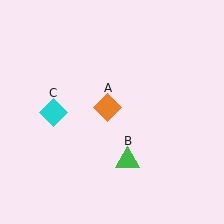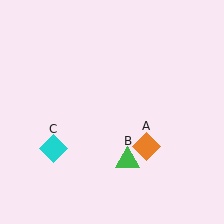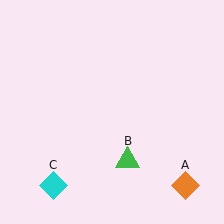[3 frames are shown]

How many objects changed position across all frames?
2 objects changed position: orange diamond (object A), cyan diamond (object C).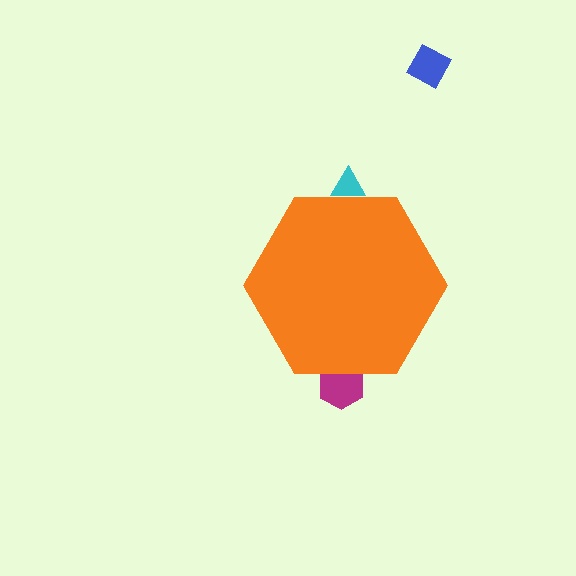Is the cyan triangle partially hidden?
Yes, the cyan triangle is partially hidden behind the orange hexagon.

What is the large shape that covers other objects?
An orange hexagon.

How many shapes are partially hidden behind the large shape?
2 shapes are partially hidden.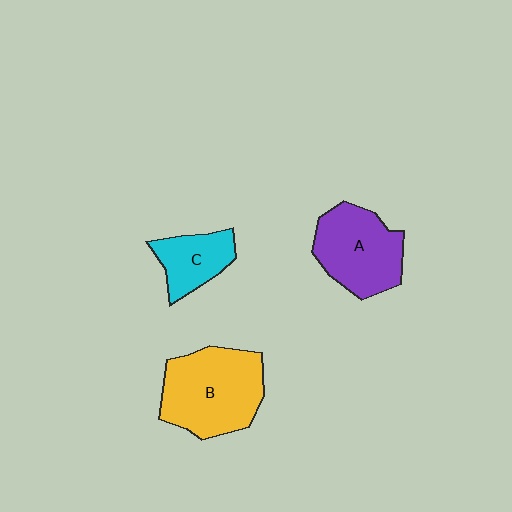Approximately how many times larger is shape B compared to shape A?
Approximately 1.2 times.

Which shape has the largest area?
Shape B (yellow).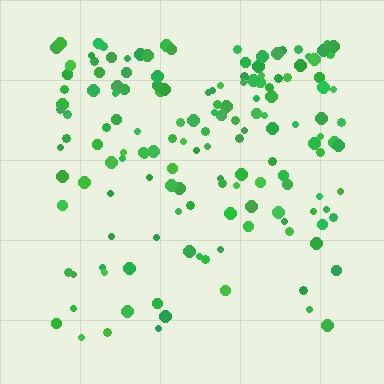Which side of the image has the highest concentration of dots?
The top.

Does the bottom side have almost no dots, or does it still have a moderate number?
Still a moderate number, just noticeably fewer than the top.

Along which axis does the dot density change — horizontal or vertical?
Vertical.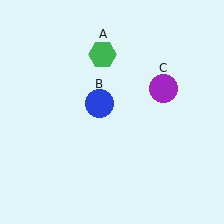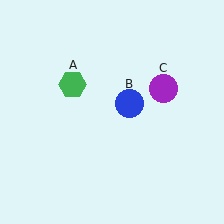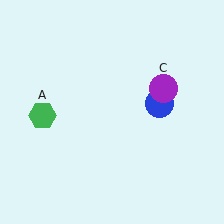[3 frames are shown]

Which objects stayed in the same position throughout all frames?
Purple circle (object C) remained stationary.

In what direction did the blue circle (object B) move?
The blue circle (object B) moved right.